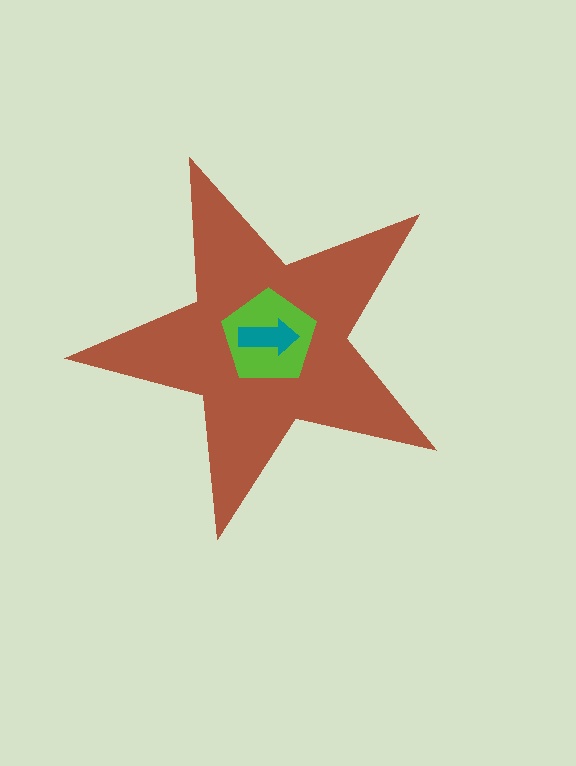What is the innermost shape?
The teal arrow.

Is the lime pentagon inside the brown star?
Yes.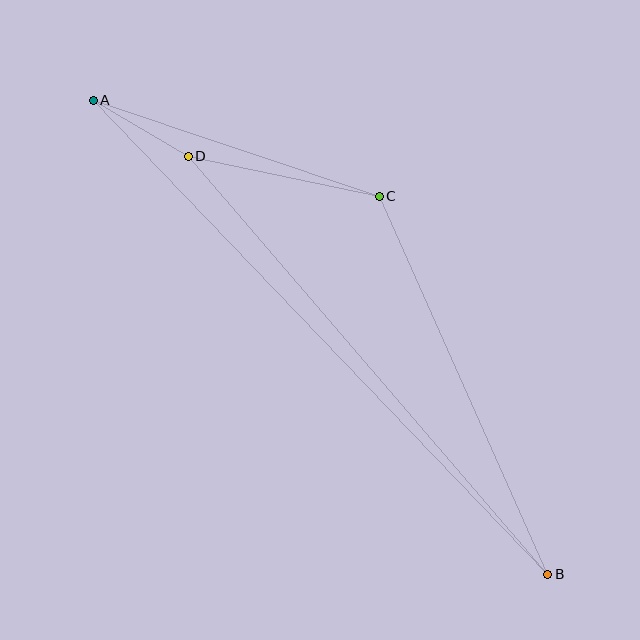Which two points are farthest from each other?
Points A and B are farthest from each other.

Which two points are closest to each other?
Points A and D are closest to each other.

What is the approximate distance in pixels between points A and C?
The distance between A and C is approximately 302 pixels.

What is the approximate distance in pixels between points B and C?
The distance between B and C is approximately 414 pixels.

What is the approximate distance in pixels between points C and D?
The distance between C and D is approximately 195 pixels.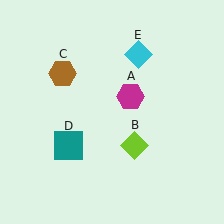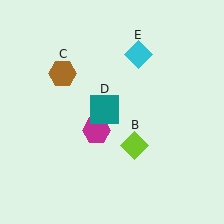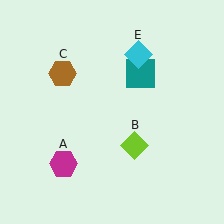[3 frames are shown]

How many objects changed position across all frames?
2 objects changed position: magenta hexagon (object A), teal square (object D).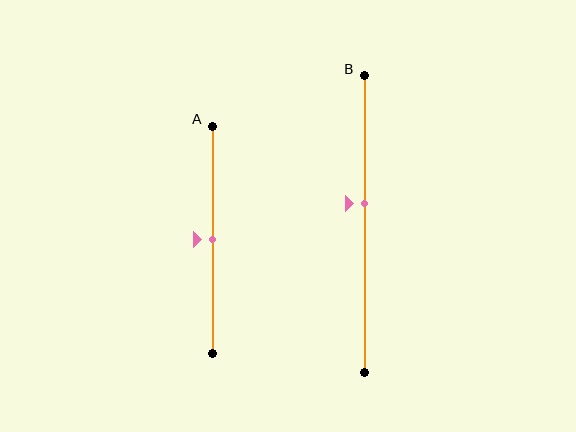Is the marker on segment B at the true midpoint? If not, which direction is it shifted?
No, the marker on segment B is shifted upward by about 7% of the segment length.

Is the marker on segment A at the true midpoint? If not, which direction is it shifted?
Yes, the marker on segment A is at the true midpoint.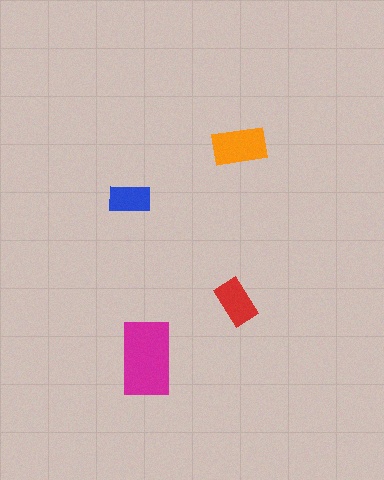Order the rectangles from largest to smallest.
the magenta one, the orange one, the red one, the blue one.